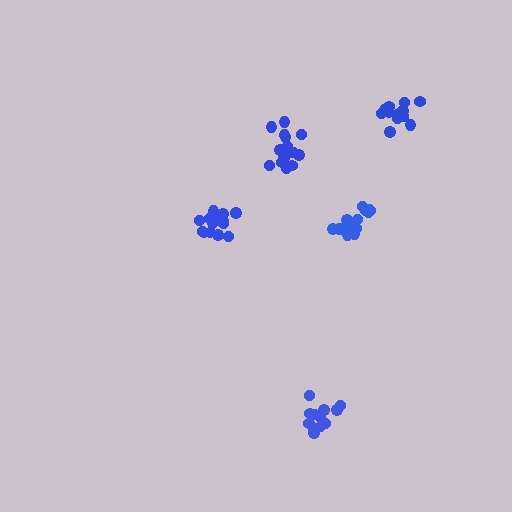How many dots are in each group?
Group 1: 12 dots, Group 2: 16 dots, Group 3: 14 dots, Group 4: 16 dots, Group 5: 13 dots (71 total).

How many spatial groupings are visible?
There are 5 spatial groupings.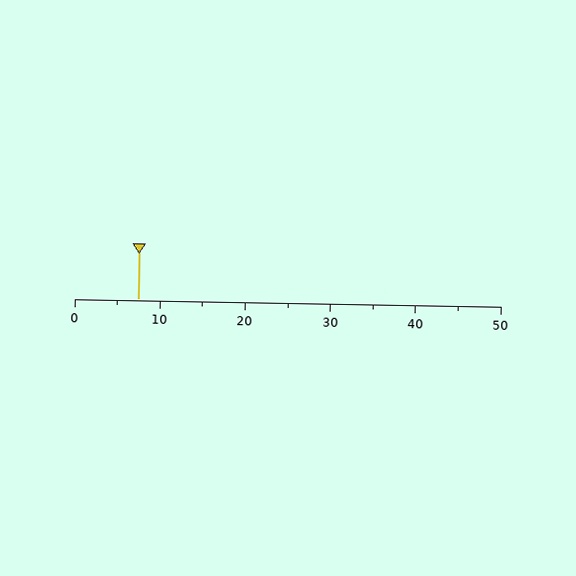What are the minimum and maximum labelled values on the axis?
The axis runs from 0 to 50.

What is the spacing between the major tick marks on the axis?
The major ticks are spaced 10 apart.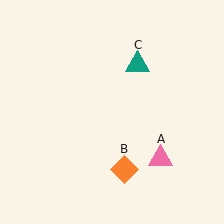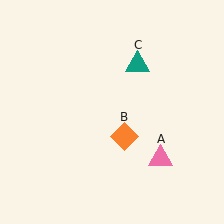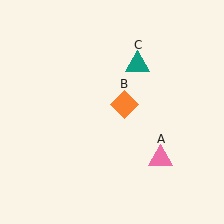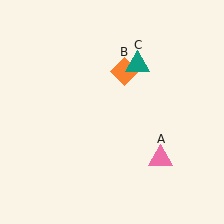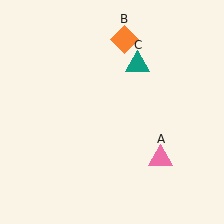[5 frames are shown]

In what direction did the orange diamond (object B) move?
The orange diamond (object B) moved up.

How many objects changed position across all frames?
1 object changed position: orange diamond (object B).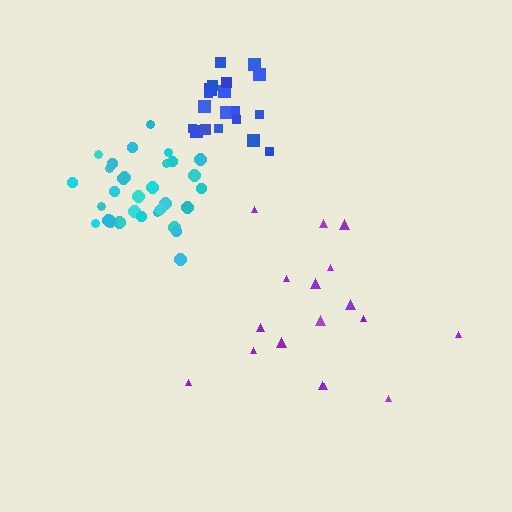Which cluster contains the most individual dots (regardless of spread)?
Cyan (32).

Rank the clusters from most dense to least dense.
blue, cyan, purple.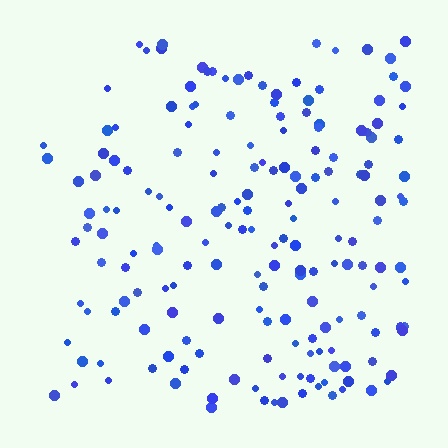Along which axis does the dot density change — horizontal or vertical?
Horizontal.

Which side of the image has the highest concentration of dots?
The right.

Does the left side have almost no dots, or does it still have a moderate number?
Still a moderate number, just noticeably fewer than the right.